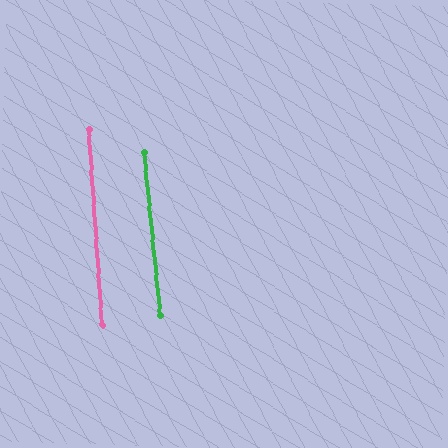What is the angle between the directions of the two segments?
Approximately 1 degree.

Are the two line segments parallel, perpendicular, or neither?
Parallel — their directions differ by only 1.4°.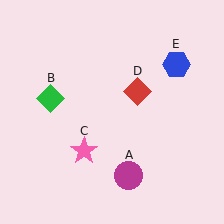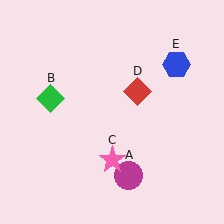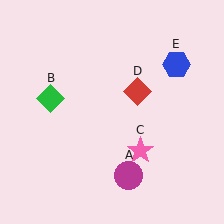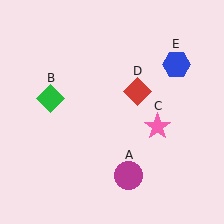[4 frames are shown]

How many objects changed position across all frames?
1 object changed position: pink star (object C).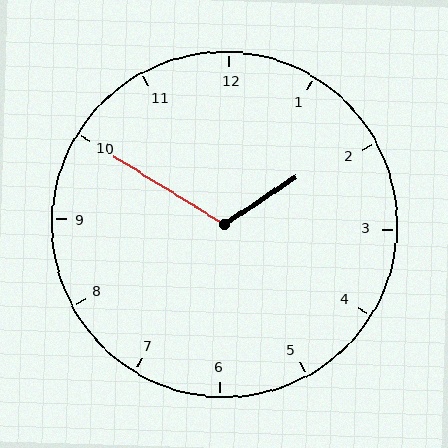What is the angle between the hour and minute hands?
Approximately 115 degrees.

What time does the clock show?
1:50.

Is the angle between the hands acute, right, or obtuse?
It is obtuse.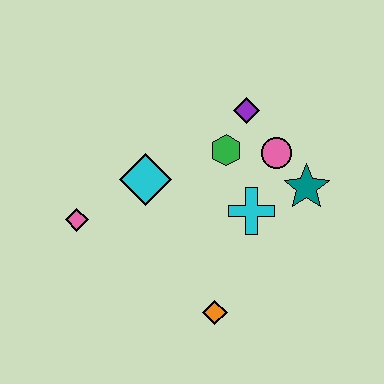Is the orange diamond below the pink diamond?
Yes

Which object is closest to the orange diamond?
The cyan cross is closest to the orange diamond.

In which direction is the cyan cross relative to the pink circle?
The cyan cross is below the pink circle.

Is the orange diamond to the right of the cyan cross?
No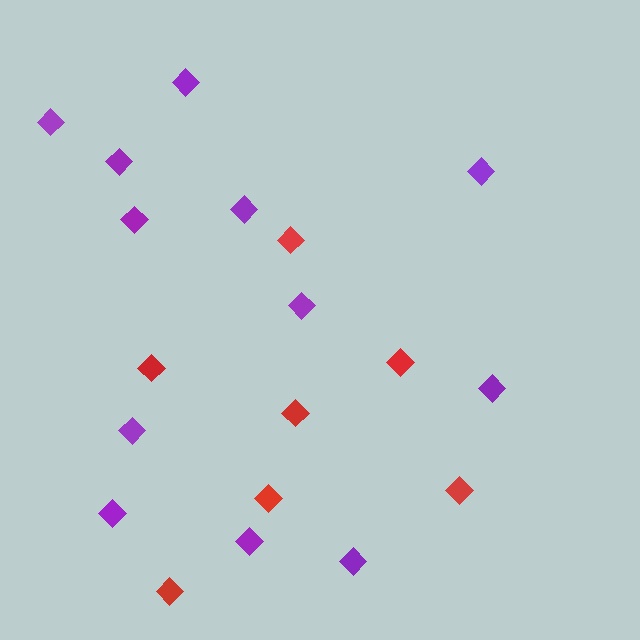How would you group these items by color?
There are 2 groups: one group of red diamonds (7) and one group of purple diamonds (12).